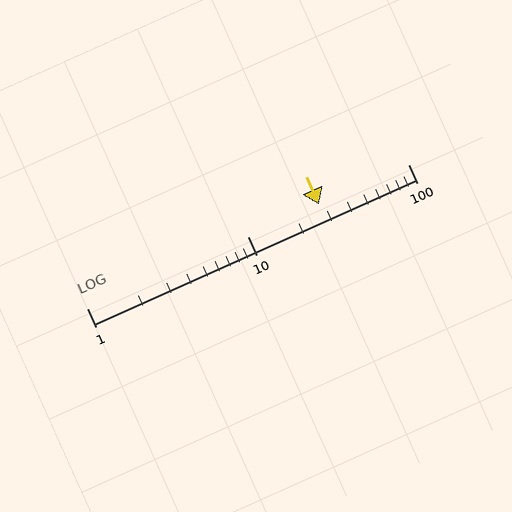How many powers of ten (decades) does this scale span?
The scale spans 2 decades, from 1 to 100.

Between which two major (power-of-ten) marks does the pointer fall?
The pointer is between 10 and 100.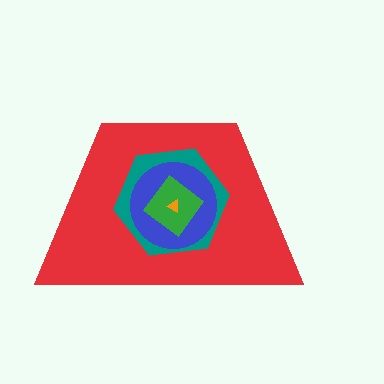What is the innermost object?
The orange triangle.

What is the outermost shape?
The red trapezoid.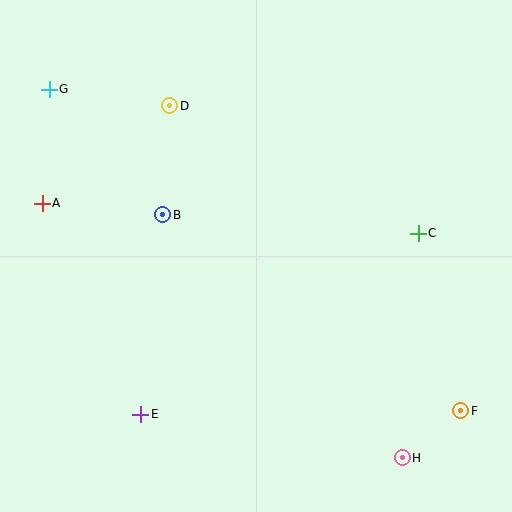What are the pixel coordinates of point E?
Point E is at (141, 414).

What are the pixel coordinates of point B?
Point B is at (163, 215).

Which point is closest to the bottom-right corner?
Point F is closest to the bottom-right corner.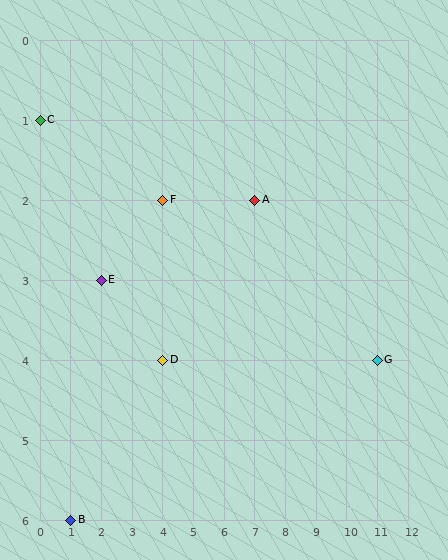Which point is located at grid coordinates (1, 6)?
Point B is at (1, 6).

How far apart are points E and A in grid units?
Points E and A are 5 columns and 1 row apart (about 5.1 grid units diagonally).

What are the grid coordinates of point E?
Point E is at grid coordinates (2, 3).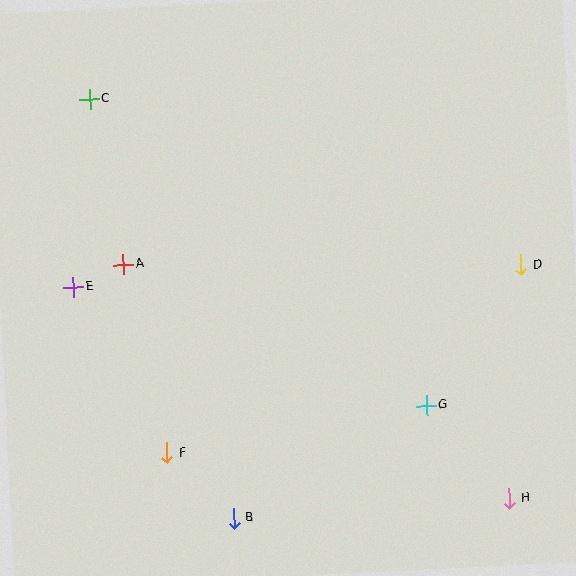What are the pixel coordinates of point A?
Point A is at (124, 264).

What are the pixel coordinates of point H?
Point H is at (509, 498).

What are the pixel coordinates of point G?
Point G is at (426, 405).